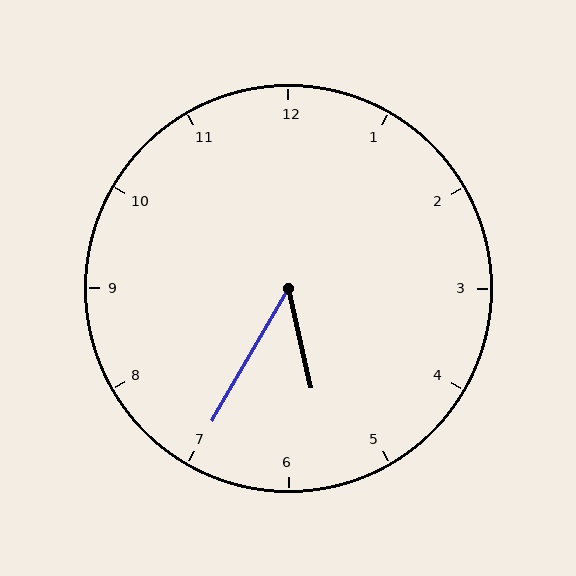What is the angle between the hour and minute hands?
Approximately 42 degrees.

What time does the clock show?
5:35.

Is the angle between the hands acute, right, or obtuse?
It is acute.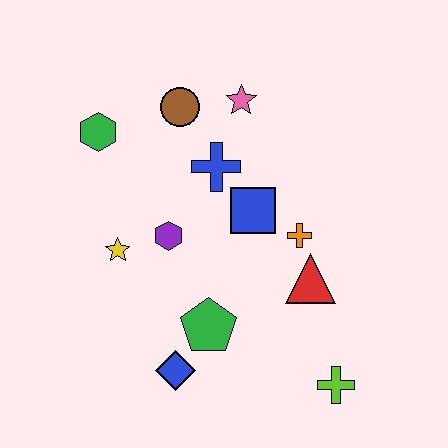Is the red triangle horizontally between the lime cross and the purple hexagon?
Yes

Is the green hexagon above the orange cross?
Yes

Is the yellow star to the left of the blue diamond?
Yes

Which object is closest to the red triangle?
The orange cross is closest to the red triangle.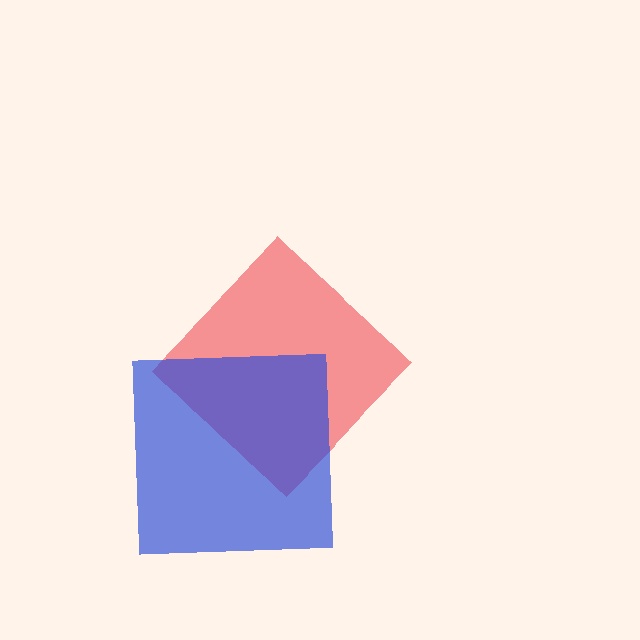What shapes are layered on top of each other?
The layered shapes are: a red diamond, a blue square.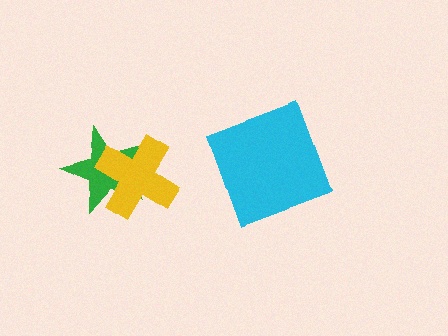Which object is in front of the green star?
The yellow cross is in front of the green star.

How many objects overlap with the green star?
1 object overlaps with the green star.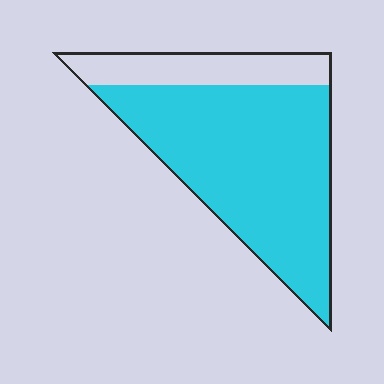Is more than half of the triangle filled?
Yes.